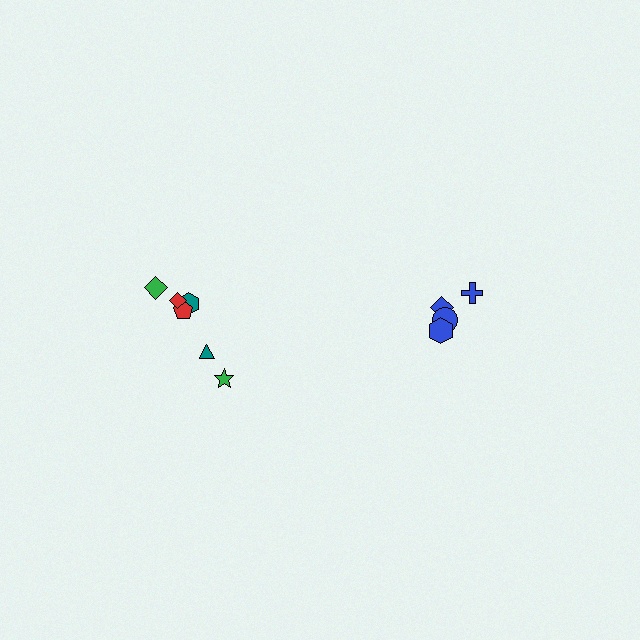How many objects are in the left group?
There are 6 objects.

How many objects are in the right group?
There are 4 objects.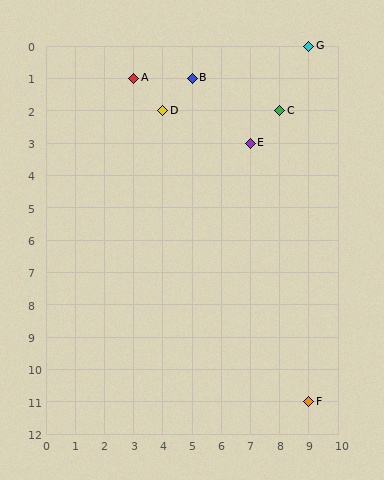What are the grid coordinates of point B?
Point B is at grid coordinates (5, 1).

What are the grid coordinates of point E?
Point E is at grid coordinates (7, 3).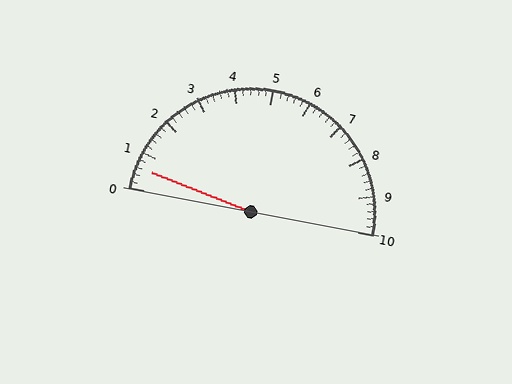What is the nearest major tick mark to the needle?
The nearest major tick mark is 1.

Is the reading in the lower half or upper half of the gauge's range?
The reading is in the lower half of the range (0 to 10).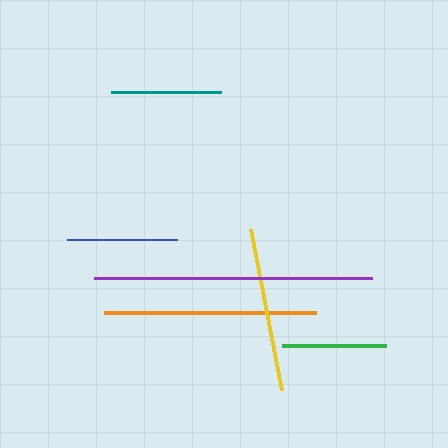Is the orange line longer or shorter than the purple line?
The purple line is longer than the orange line.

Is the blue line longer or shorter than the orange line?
The orange line is longer than the blue line.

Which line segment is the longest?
The purple line is the longest at approximately 278 pixels.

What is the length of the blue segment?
The blue segment is approximately 110 pixels long.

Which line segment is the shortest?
The green line is the shortest at approximately 104 pixels.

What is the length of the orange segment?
The orange segment is approximately 212 pixels long.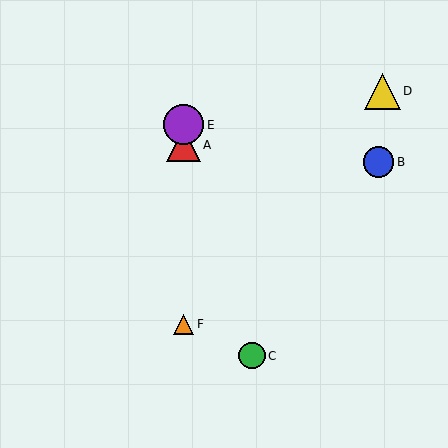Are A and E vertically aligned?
Yes, both are at x≈184.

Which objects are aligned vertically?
Objects A, E, F are aligned vertically.